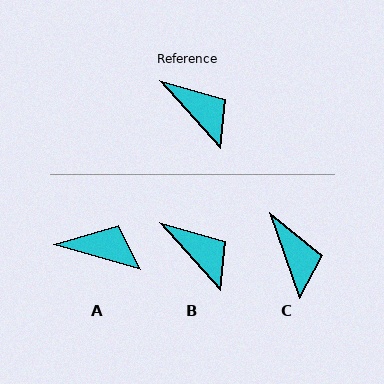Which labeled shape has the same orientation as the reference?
B.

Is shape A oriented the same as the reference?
No, it is off by about 32 degrees.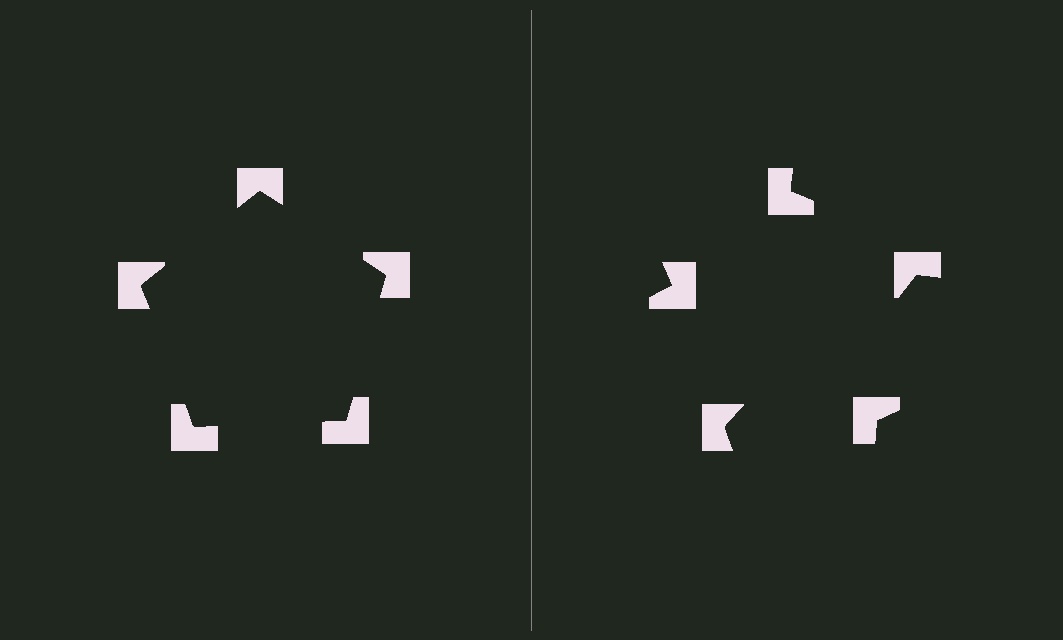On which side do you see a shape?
An illusory pentagon appears on the left side. On the right side the wedge cuts are rotated, so no coherent shape forms.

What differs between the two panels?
The notched squares are positioned identically on both sides; only the wedge orientations differ. On the left they align to a pentagon; on the right they are misaligned.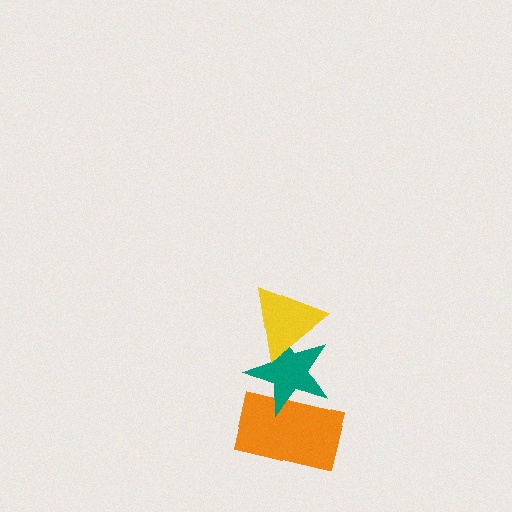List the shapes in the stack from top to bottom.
From top to bottom: the yellow triangle, the teal star, the orange rectangle.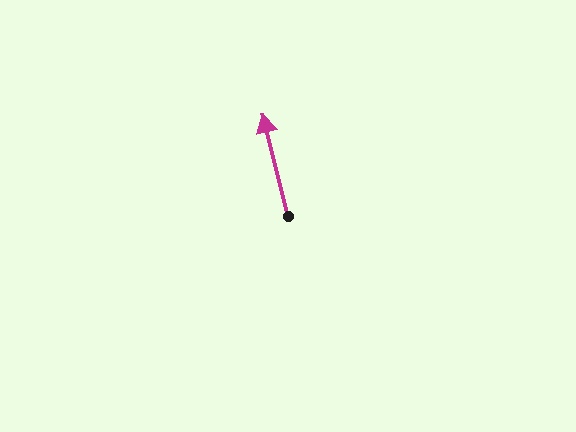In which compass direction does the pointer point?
North.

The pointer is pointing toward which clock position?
Roughly 12 o'clock.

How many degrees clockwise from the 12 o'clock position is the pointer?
Approximately 346 degrees.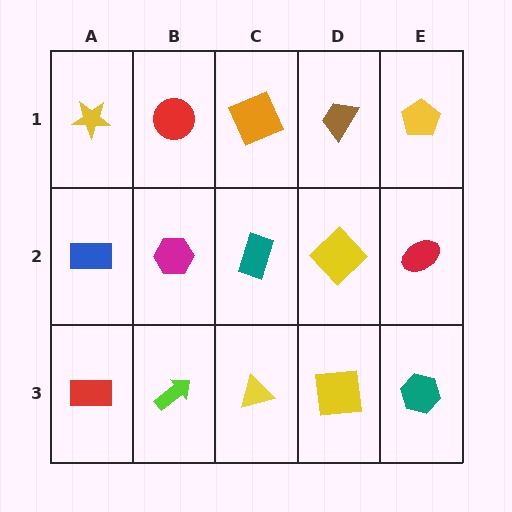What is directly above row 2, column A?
A yellow star.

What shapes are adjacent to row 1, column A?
A blue rectangle (row 2, column A), a red circle (row 1, column B).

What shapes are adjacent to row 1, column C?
A teal rectangle (row 2, column C), a red circle (row 1, column B), a brown trapezoid (row 1, column D).